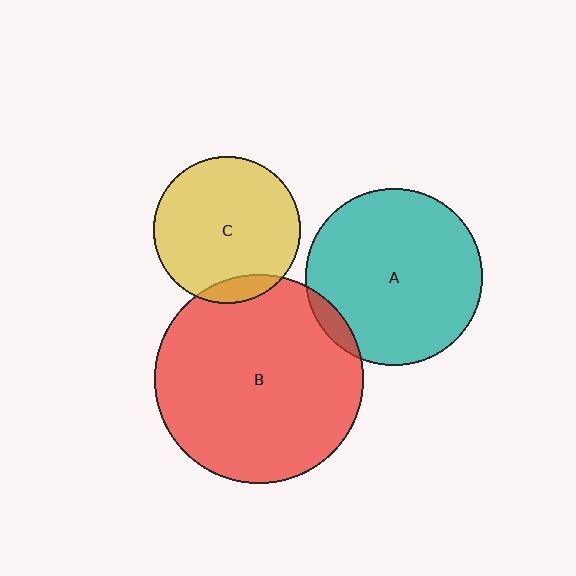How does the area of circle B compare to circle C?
Approximately 2.0 times.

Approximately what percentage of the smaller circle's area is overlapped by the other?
Approximately 10%.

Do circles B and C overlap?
Yes.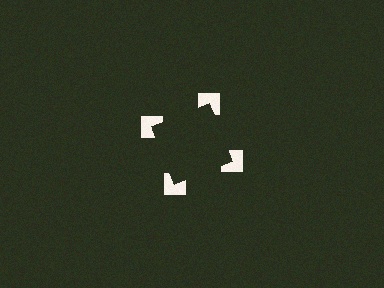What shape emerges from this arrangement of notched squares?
An illusory square — its edges are inferred from the aligned wedge cuts in the notched squares, not physically drawn.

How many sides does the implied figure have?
4 sides.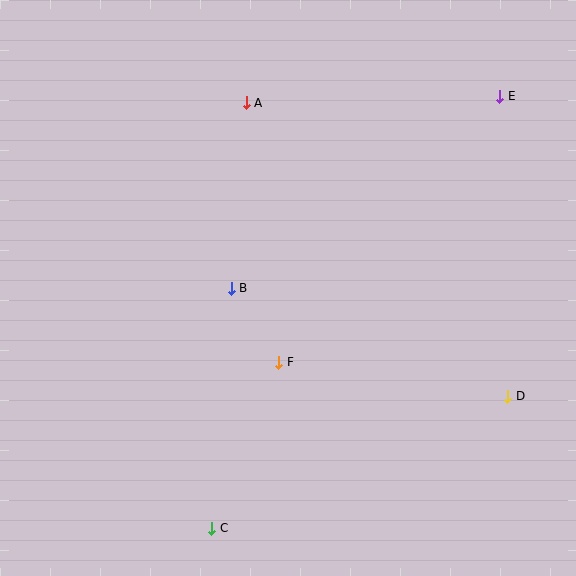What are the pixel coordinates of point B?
Point B is at (231, 288).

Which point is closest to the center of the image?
Point B at (231, 288) is closest to the center.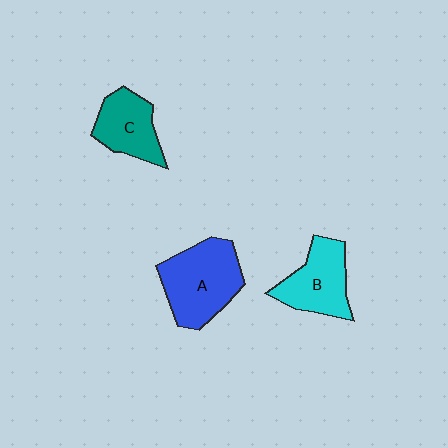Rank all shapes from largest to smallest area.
From largest to smallest: A (blue), B (cyan), C (teal).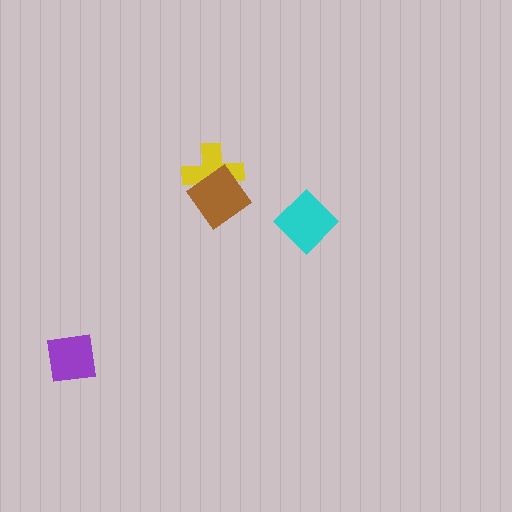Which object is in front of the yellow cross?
The brown diamond is in front of the yellow cross.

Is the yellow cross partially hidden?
Yes, it is partially covered by another shape.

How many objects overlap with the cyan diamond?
0 objects overlap with the cyan diamond.